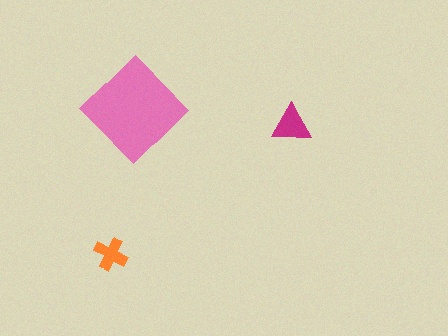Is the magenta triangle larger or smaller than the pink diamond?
Smaller.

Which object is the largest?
The pink diamond.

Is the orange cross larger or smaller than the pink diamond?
Smaller.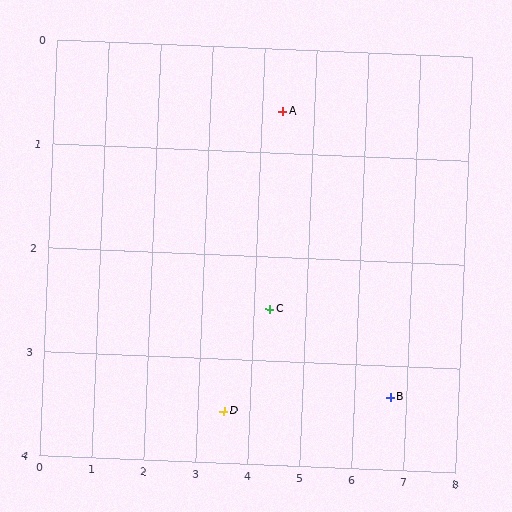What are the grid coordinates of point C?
Point C is at approximately (4.3, 2.5).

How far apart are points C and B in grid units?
Points C and B are about 2.5 grid units apart.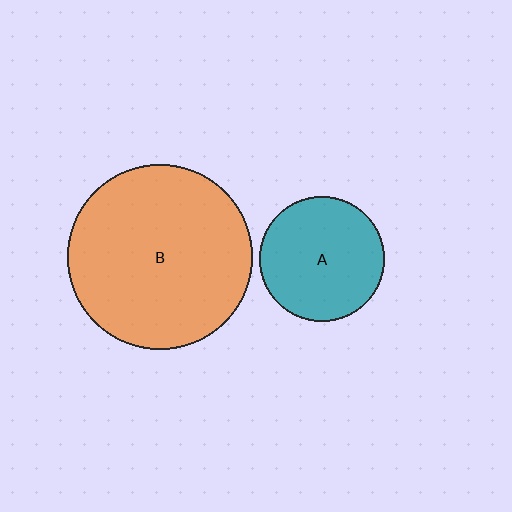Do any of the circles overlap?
No, none of the circles overlap.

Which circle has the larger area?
Circle B (orange).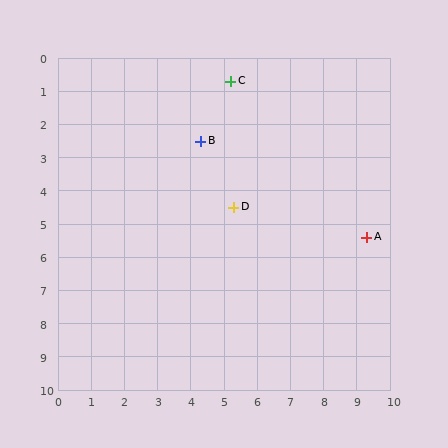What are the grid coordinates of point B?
Point B is at approximately (4.3, 2.5).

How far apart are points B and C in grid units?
Points B and C are about 2.0 grid units apart.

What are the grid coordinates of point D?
Point D is at approximately (5.3, 4.5).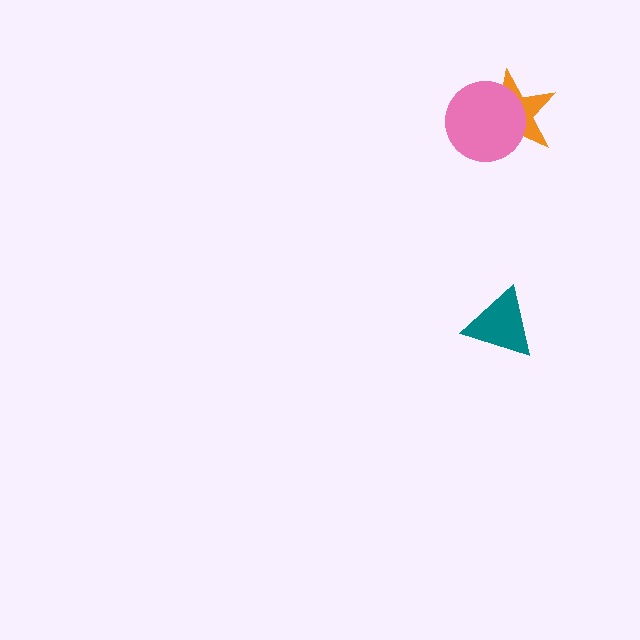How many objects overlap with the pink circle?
1 object overlaps with the pink circle.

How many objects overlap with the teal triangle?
0 objects overlap with the teal triangle.